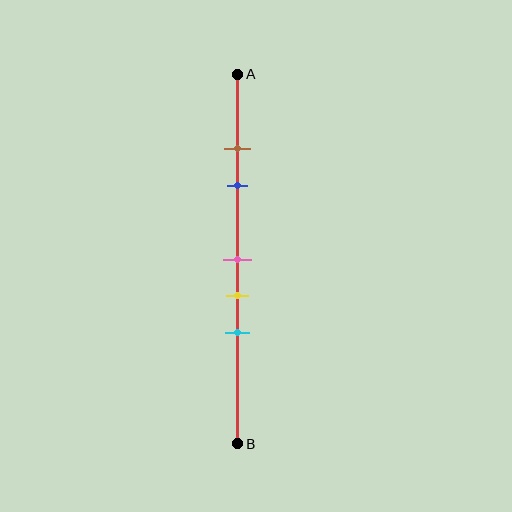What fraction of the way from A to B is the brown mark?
The brown mark is approximately 20% (0.2) of the way from A to B.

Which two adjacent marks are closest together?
The brown and blue marks are the closest adjacent pair.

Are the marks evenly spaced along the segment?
No, the marks are not evenly spaced.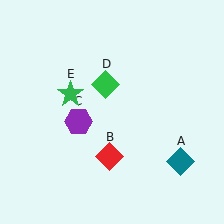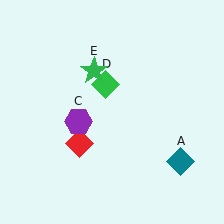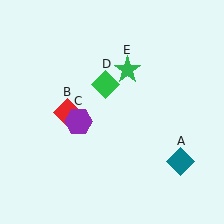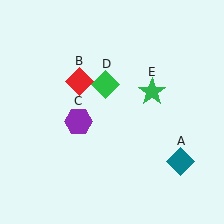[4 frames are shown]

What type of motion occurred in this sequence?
The red diamond (object B), green star (object E) rotated clockwise around the center of the scene.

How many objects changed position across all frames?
2 objects changed position: red diamond (object B), green star (object E).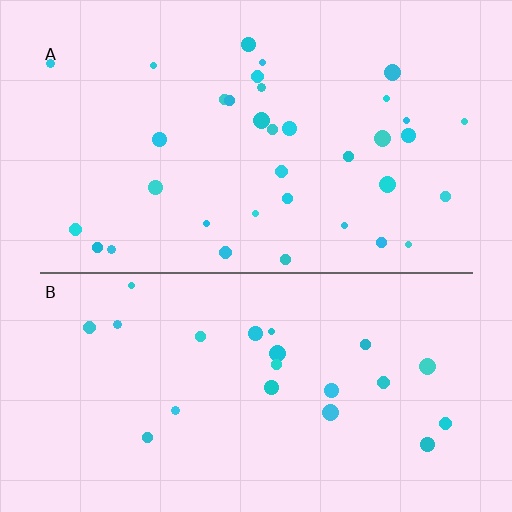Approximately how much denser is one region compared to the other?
Approximately 1.6× — region A over region B.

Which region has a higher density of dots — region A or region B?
A (the top).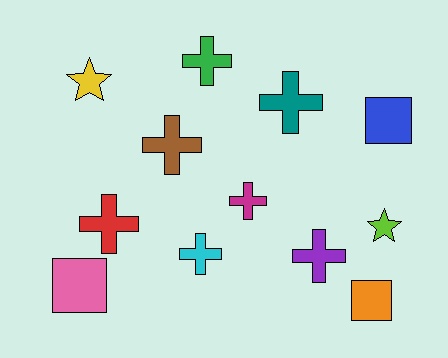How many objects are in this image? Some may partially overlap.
There are 12 objects.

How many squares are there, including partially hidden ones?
There are 3 squares.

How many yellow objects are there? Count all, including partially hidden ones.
There is 1 yellow object.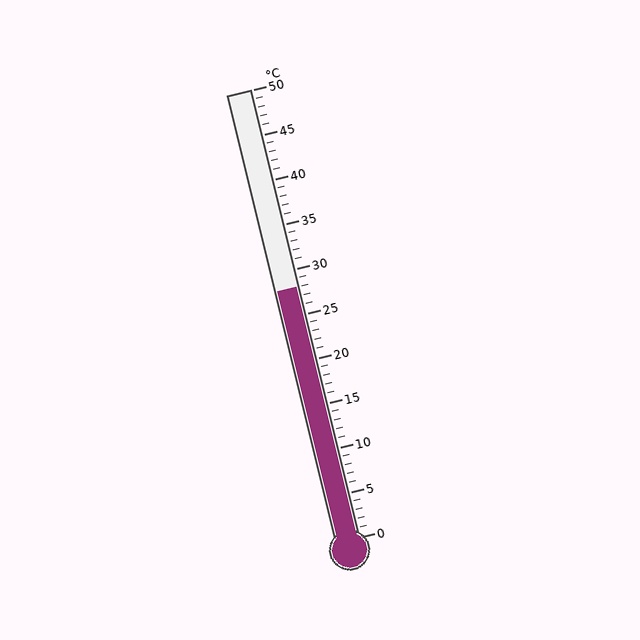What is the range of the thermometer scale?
The thermometer scale ranges from 0°C to 50°C.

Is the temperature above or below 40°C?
The temperature is below 40°C.